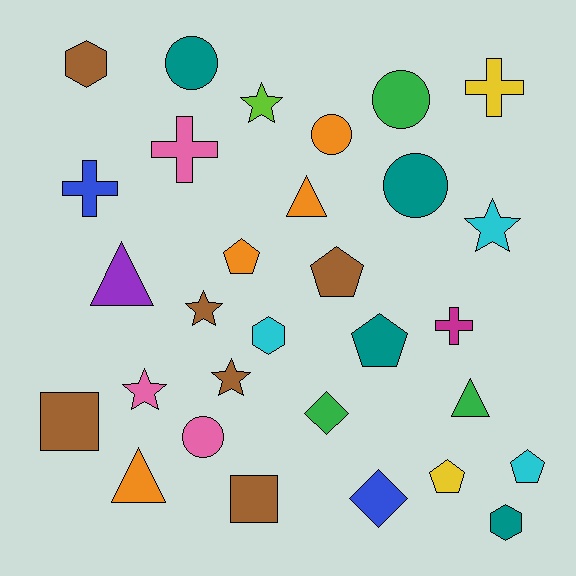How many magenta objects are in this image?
There is 1 magenta object.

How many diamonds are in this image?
There are 2 diamonds.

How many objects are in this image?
There are 30 objects.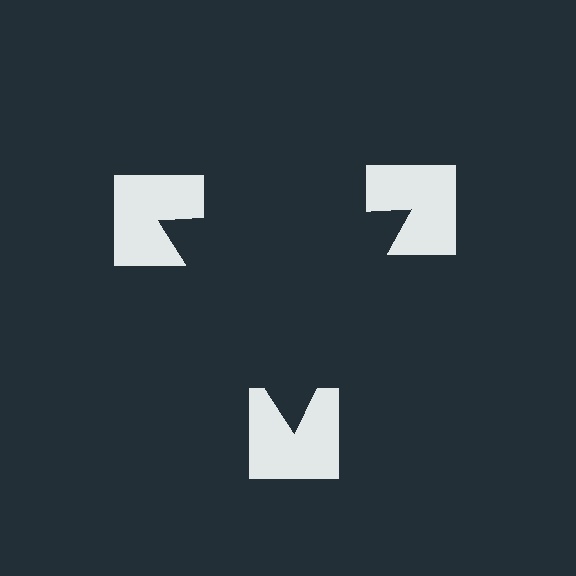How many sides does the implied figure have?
3 sides.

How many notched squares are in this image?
There are 3 — one at each vertex of the illusory triangle.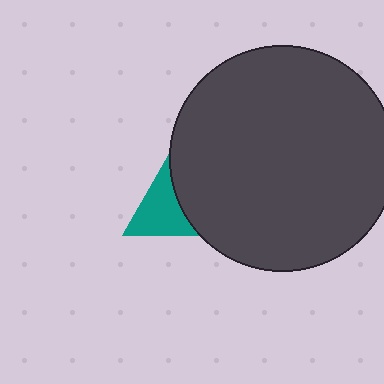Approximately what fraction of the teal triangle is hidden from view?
Roughly 66% of the teal triangle is hidden behind the dark gray circle.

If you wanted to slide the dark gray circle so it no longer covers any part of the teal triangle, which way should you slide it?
Slide it right — that is the most direct way to separate the two shapes.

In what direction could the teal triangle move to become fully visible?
The teal triangle could move left. That would shift it out from behind the dark gray circle entirely.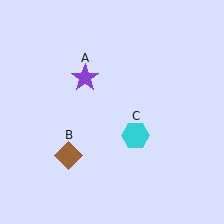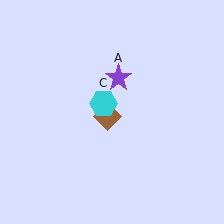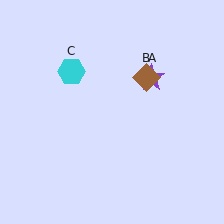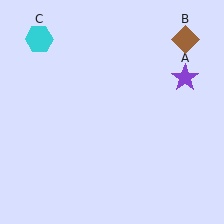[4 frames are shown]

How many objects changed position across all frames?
3 objects changed position: purple star (object A), brown diamond (object B), cyan hexagon (object C).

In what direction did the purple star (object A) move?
The purple star (object A) moved right.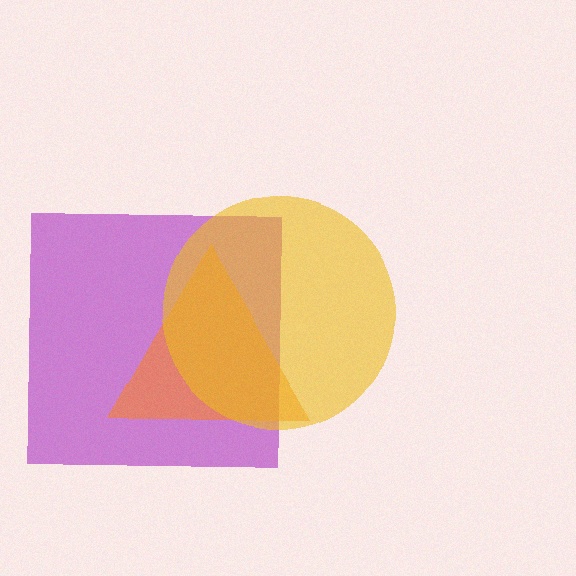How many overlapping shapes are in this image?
There are 3 overlapping shapes in the image.